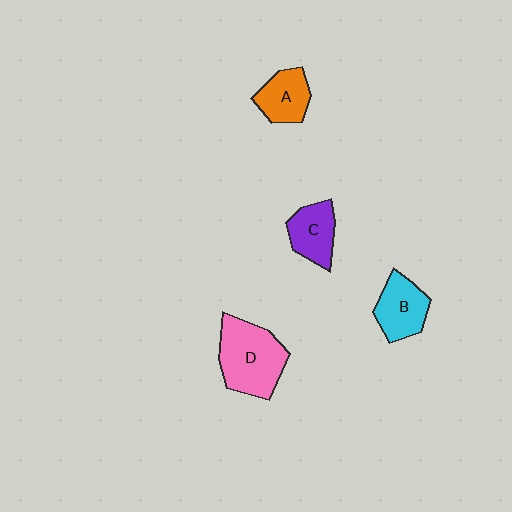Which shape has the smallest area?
Shape A (orange).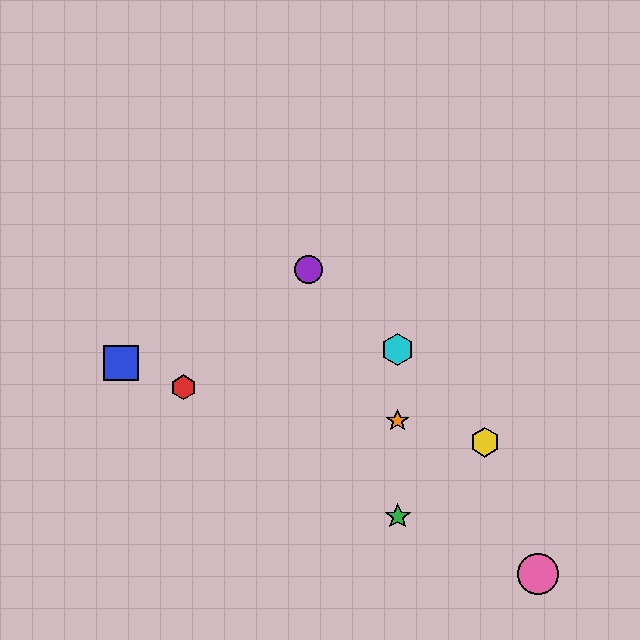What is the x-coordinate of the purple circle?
The purple circle is at x≈308.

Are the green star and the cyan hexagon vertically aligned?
Yes, both are at x≈398.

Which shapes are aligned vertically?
The green star, the orange star, the cyan hexagon are aligned vertically.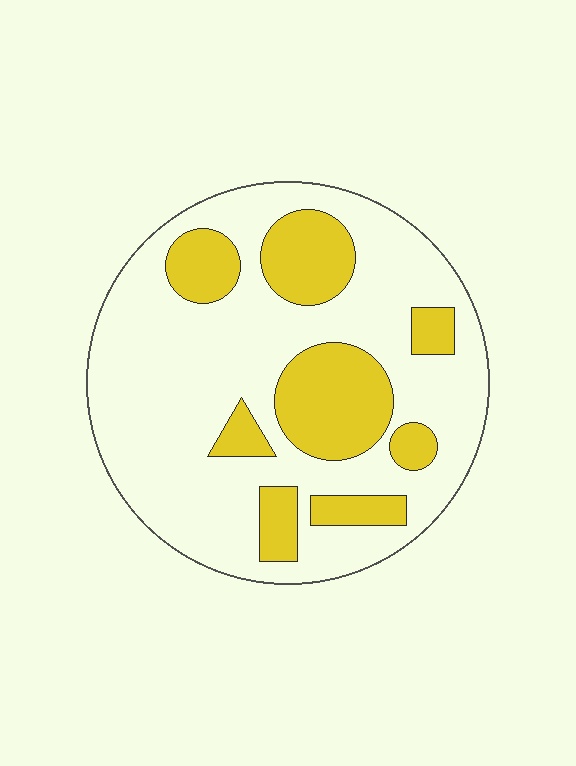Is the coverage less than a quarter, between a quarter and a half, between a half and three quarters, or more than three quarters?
Between a quarter and a half.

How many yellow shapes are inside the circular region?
8.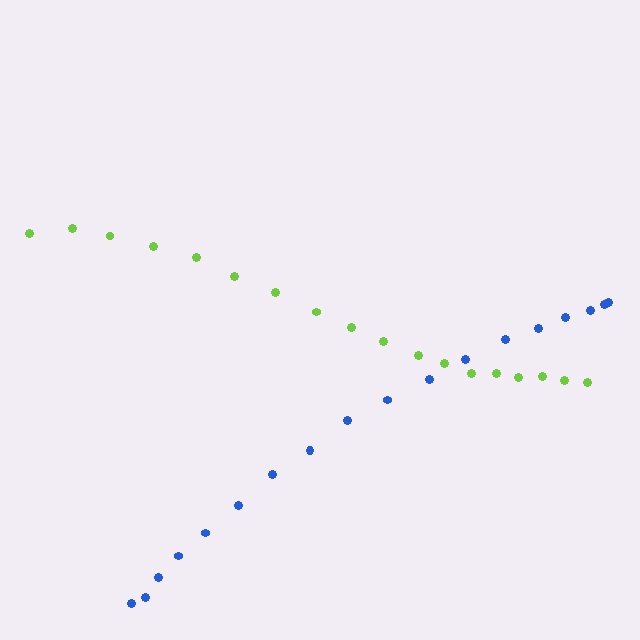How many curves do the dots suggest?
There are 2 distinct paths.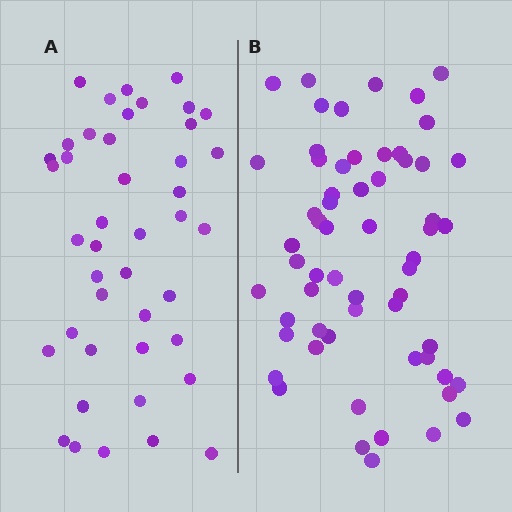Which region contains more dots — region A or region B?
Region B (the right region) has more dots.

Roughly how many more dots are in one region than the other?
Region B has approximately 15 more dots than region A.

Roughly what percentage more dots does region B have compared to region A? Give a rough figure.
About 40% more.